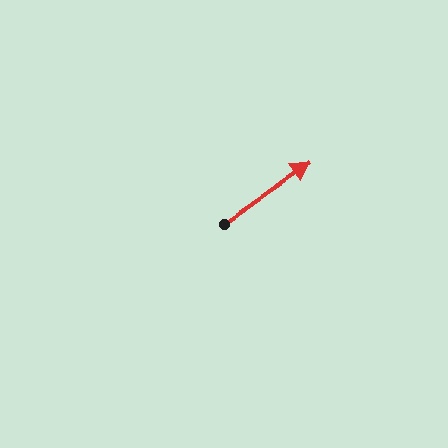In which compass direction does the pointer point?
Northeast.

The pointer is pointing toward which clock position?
Roughly 2 o'clock.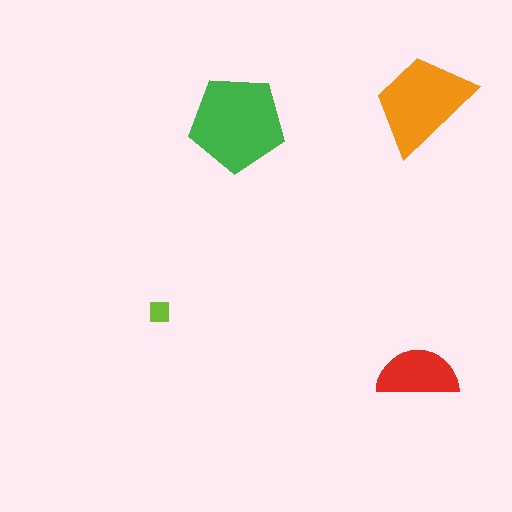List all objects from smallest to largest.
The lime square, the red semicircle, the orange trapezoid, the green pentagon.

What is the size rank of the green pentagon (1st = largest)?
1st.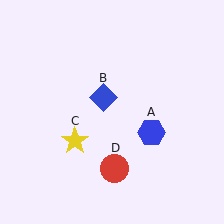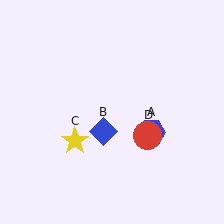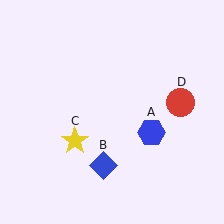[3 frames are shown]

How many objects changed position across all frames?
2 objects changed position: blue diamond (object B), red circle (object D).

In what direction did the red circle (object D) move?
The red circle (object D) moved up and to the right.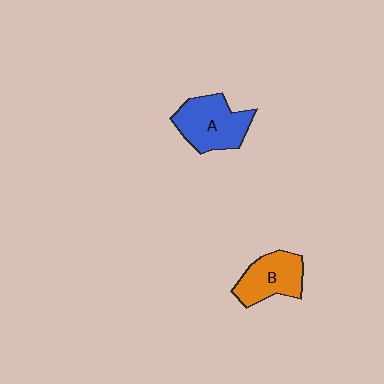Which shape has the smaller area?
Shape B (orange).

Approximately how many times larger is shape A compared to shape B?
Approximately 1.2 times.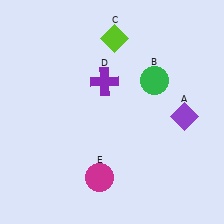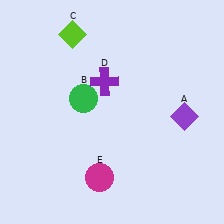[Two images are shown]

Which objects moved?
The objects that moved are: the green circle (B), the lime diamond (C).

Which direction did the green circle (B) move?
The green circle (B) moved left.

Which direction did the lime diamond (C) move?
The lime diamond (C) moved left.